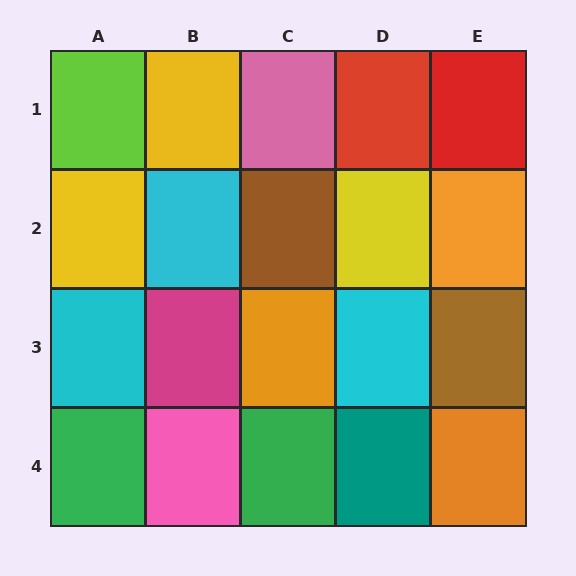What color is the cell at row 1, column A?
Lime.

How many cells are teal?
1 cell is teal.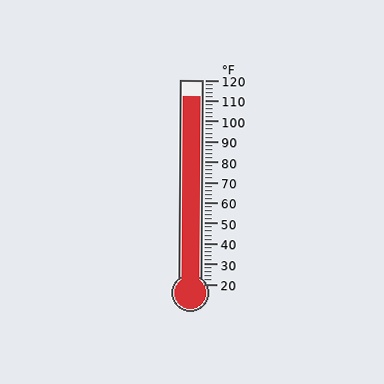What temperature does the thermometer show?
The thermometer shows approximately 112°F.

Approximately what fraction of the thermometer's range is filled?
The thermometer is filled to approximately 90% of its range.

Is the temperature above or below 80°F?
The temperature is above 80°F.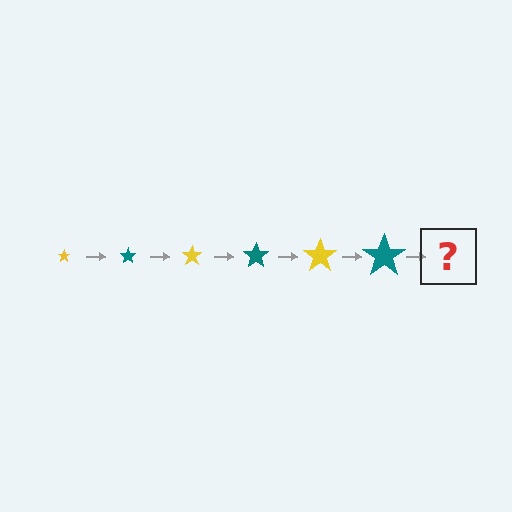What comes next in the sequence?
The next element should be a yellow star, larger than the previous one.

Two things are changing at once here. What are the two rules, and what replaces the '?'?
The two rules are that the star grows larger each step and the color cycles through yellow and teal. The '?' should be a yellow star, larger than the previous one.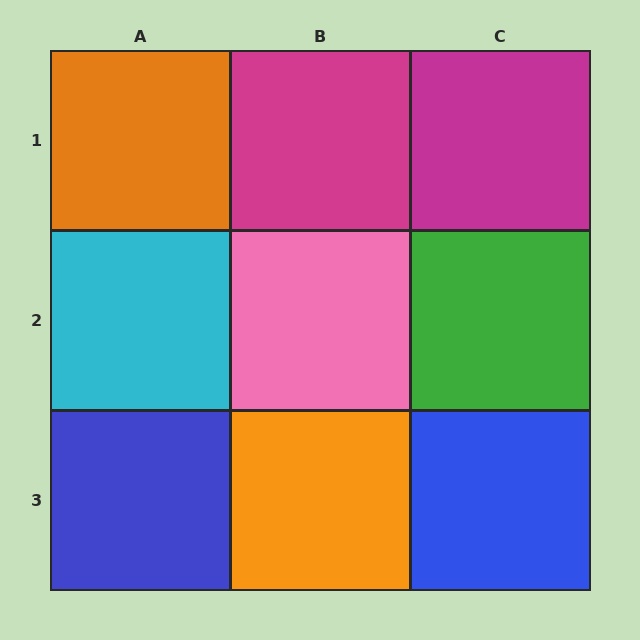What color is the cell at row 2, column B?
Pink.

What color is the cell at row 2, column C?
Green.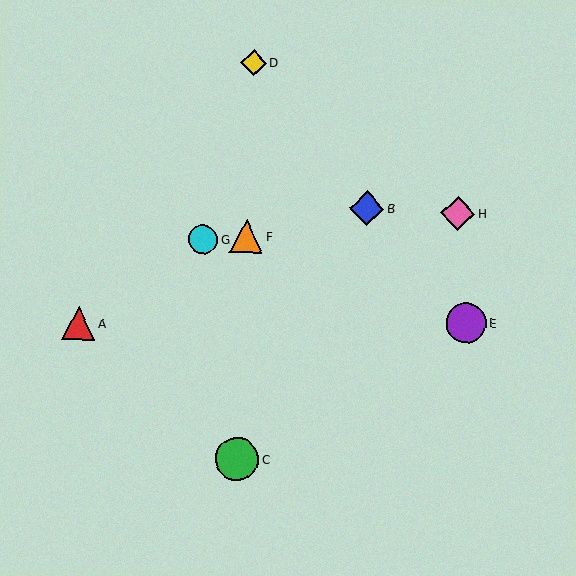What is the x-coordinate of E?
Object E is at x≈466.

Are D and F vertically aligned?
Yes, both are at x≈253.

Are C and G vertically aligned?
No, C is at x≈237 and G is at x≈203.